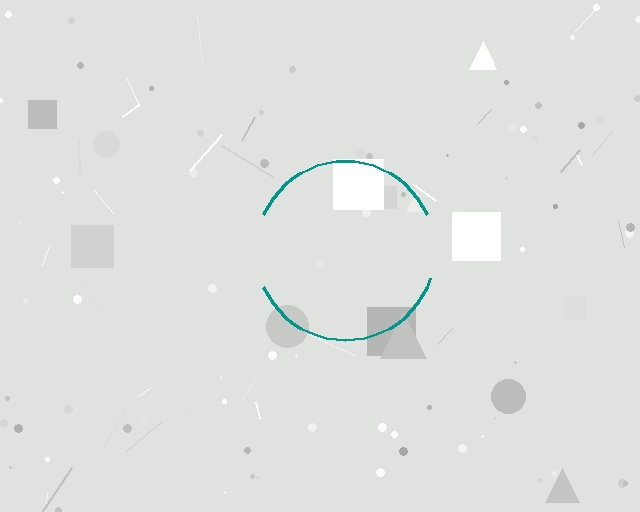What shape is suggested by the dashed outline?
The dashed outline suggests a circle.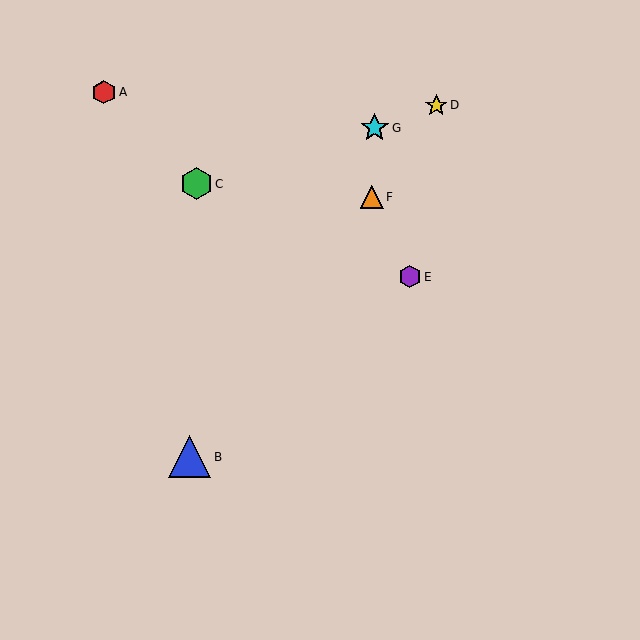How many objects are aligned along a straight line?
3 objects (B, D, F) are aligned along a straight line.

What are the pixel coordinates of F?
Object F is at (372, 197).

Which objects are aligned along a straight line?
Objects B, D, F are aligned along a straight line.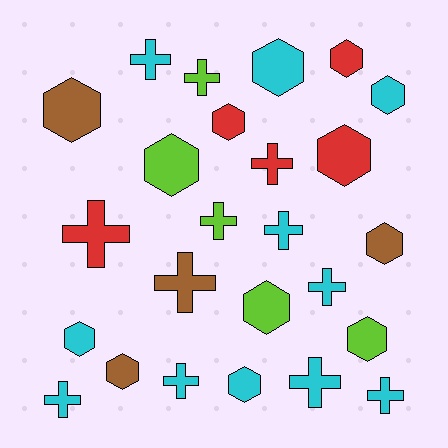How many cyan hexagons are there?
There are 4 cyan hexagons.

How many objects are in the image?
There are 25 objects.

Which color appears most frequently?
Cyan, with 11 objects.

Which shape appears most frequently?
Hexagon, with 13 objects.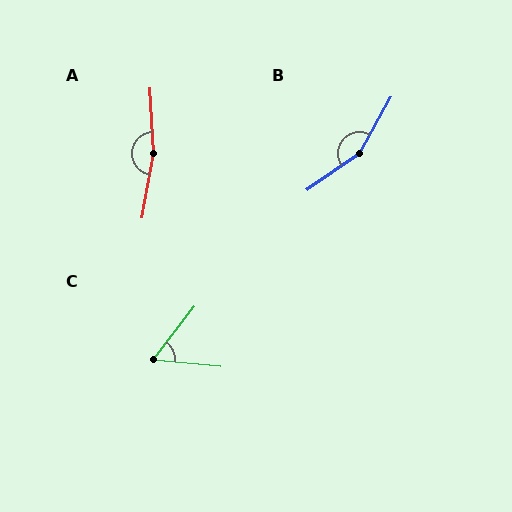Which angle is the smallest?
C, at approximately 58 degrees.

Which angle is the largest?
A, at approximately 167 degrees.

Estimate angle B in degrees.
Approximately 154 degrees.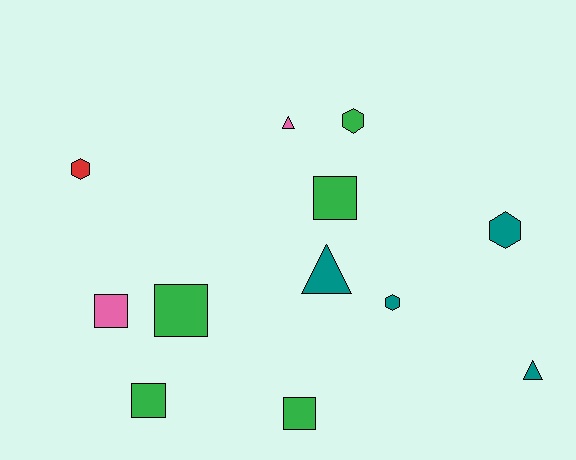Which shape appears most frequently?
Square, with 5 objects.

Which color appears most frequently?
Green, with 5 objects.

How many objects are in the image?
There are 12 objects.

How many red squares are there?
There are no red squares.